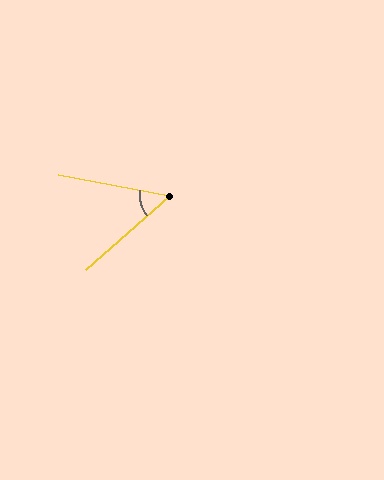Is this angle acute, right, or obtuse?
It is acute.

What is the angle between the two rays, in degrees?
Approximately 52 degrees.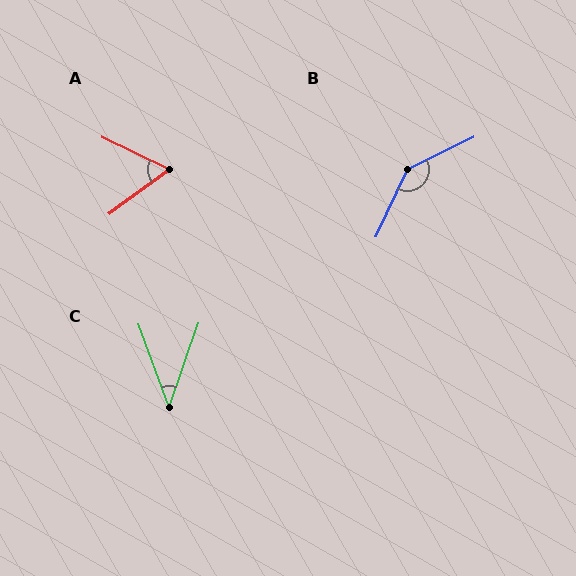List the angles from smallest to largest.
C (40°), A (63°), B (141°).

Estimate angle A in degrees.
Approximately 63 degrees.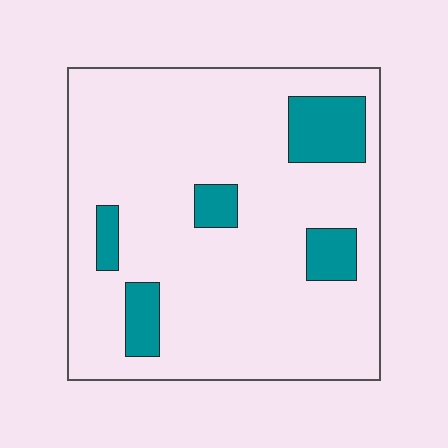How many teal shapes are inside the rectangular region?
5.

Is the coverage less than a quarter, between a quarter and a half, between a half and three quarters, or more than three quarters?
Less than a quarter.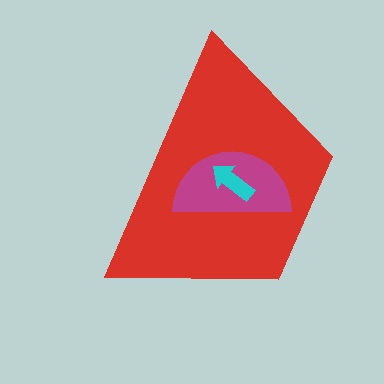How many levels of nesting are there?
3.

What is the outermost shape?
The red trapezoid.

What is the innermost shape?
The cyan arrow.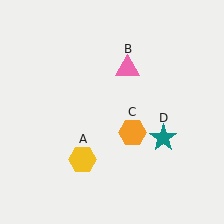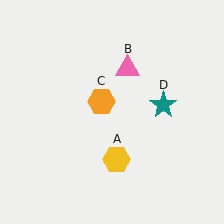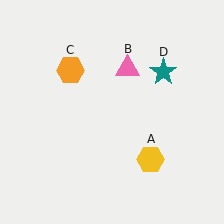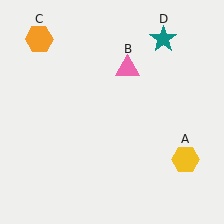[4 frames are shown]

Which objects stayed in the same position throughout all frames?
Pink triangle (object B) remained stationary.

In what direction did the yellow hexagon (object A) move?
The yellow hexagon (object A) moved right.